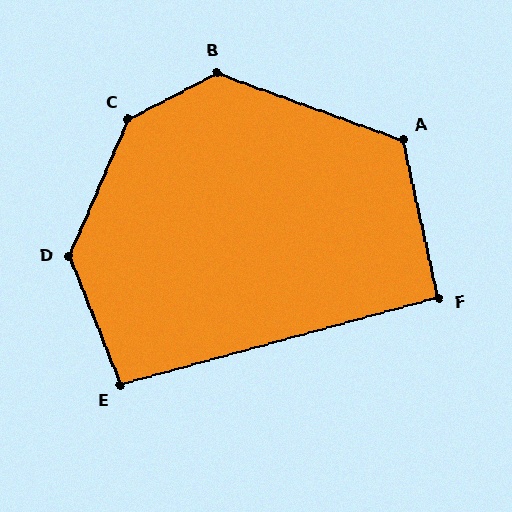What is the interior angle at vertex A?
Approximately 123 degrees (obtuse).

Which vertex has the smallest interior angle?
F, at approximately 93 degrees.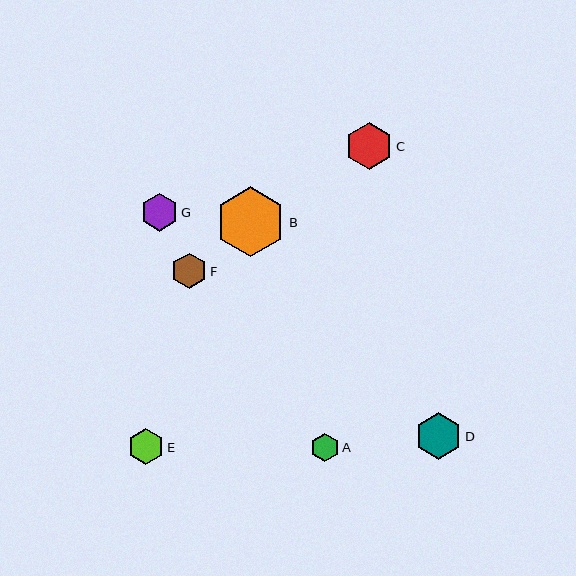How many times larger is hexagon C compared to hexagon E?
Hexagon C is approximately 1.3 times the size of hexagon E.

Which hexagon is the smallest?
Hexagon A is the smallest with a size of approximately 29 pixels.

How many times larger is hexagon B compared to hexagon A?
Hexagon B is approximately 2.4 times the size of hexagon A.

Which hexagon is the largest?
Hexagon B is the largest with a size of approximately 70 pixels.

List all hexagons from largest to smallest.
From largest to smallest: B, C, D, G, E, F, A.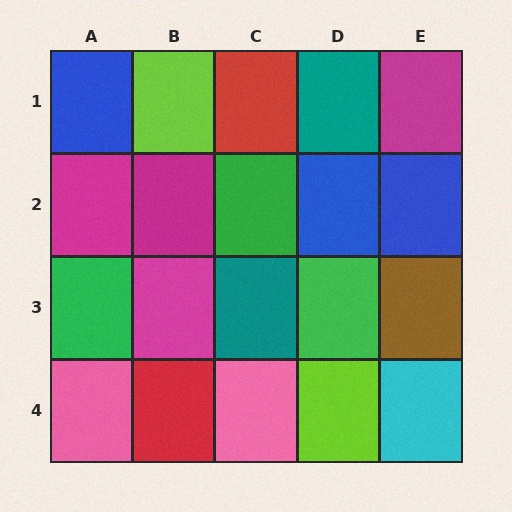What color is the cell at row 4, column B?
Red.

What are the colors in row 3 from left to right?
Green, magenta, teal, green, brown.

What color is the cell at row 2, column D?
Blue.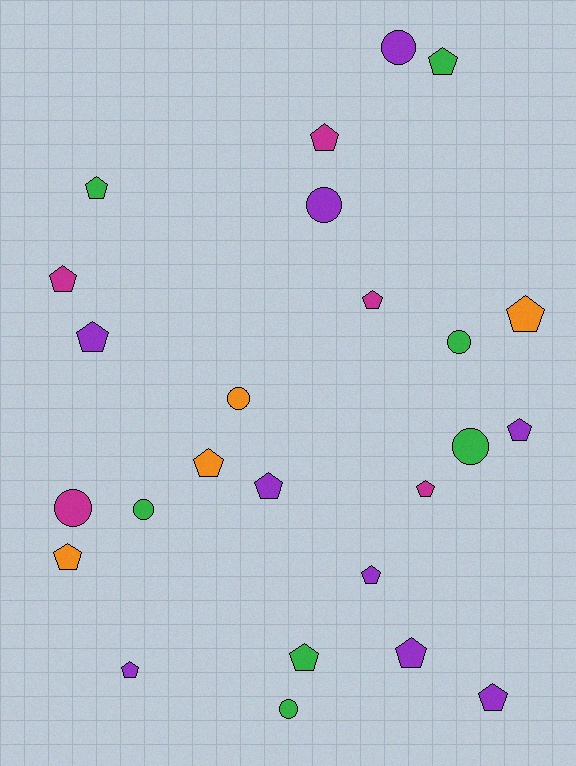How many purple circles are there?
There are 2 purple circles.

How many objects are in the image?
There are 25 objects.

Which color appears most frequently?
Purple, with 9 objects.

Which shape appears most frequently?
Pentagon, with 17 objects.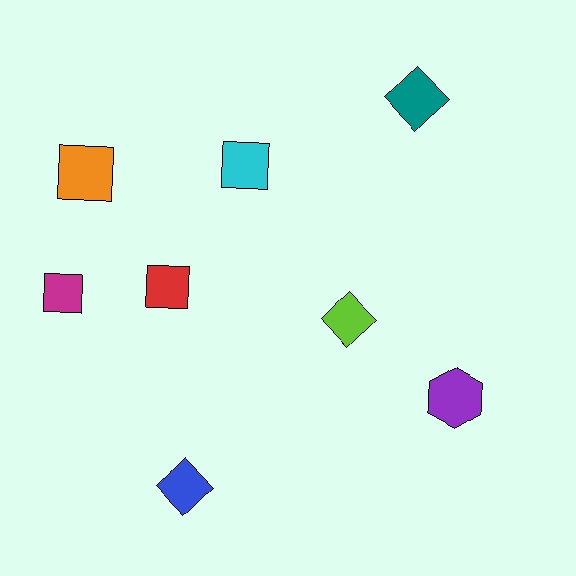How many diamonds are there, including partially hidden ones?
There are 3 diamonds.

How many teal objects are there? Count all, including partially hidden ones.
There is 1 teal object.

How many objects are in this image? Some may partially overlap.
There are 8 objects.